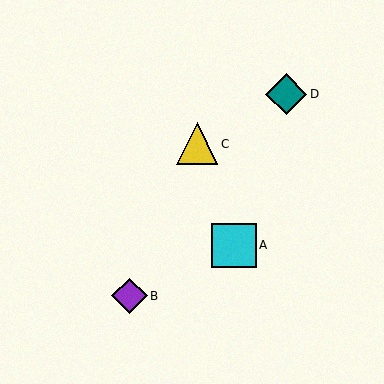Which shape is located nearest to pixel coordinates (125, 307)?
The purple diamond (labeled B) at (130, 296) is nearest to that location.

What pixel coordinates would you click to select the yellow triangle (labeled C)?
Click at (197, 144) to select the yellow triangle C.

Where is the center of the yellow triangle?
The center of the yellow triangle is at (197, 144).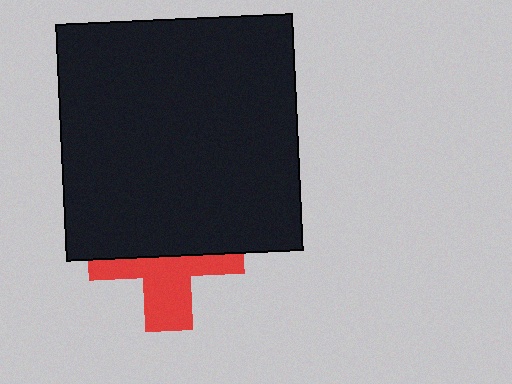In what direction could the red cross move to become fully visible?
The red cross could move down. That would shift it out from behind the black square entirely.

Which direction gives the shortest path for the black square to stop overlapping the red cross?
Moving up gives the shortest separation.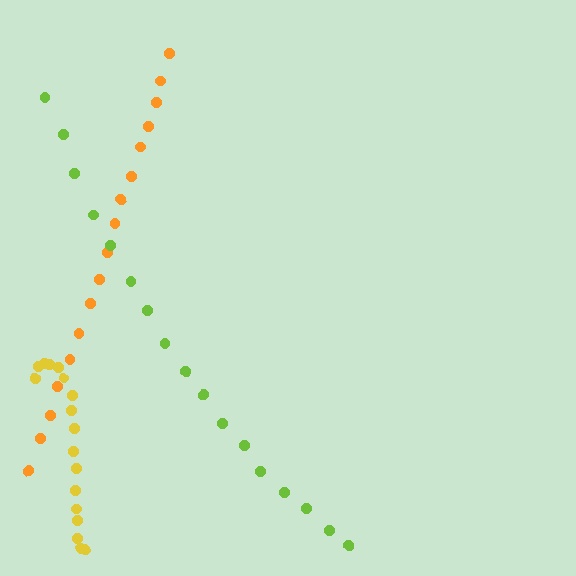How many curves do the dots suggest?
There are 3 distinct paths.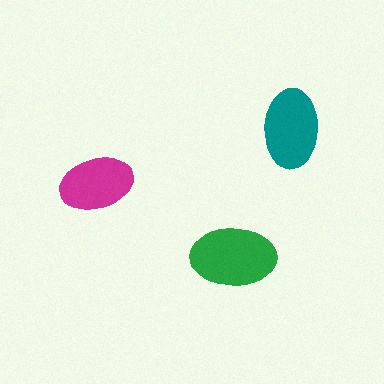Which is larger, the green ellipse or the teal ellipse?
The green one.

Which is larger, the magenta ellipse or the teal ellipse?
The teal one.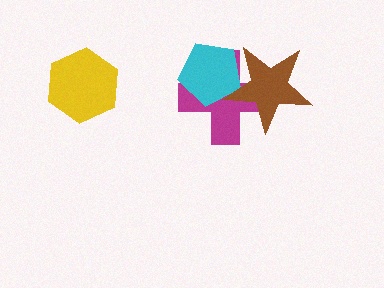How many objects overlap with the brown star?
2 objects overlap with the brown star.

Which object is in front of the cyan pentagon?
The brown star is in front of the cyan pentagon.